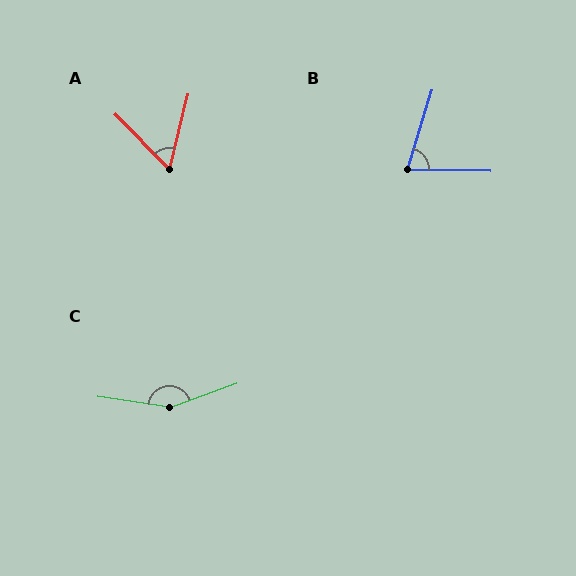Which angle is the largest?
C, at approximately 152 degrees.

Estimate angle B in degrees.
Approximately 74 degrees.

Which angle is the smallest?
A, at approximately 58 degrees.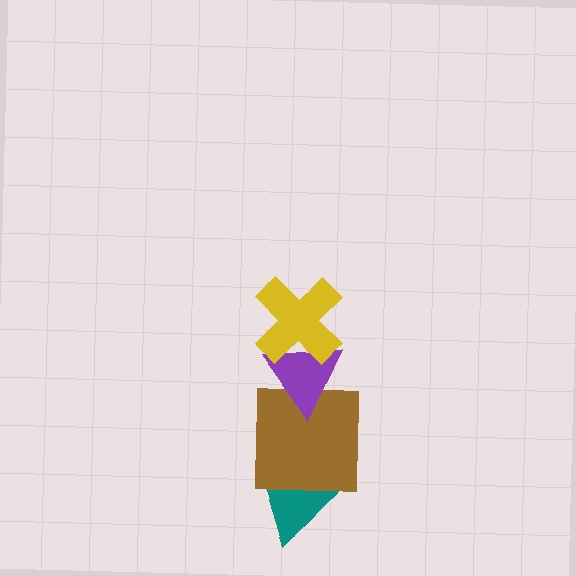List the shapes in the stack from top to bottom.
From top to bottom: the yellow cross, the purple triangle, the brown square, the teal triangle.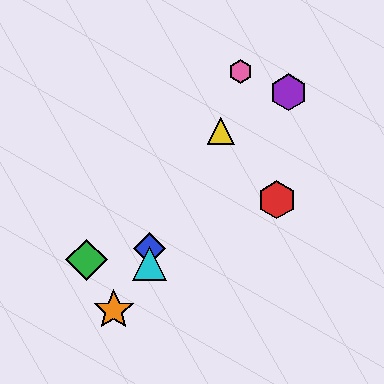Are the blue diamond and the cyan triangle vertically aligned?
Yes, both are at x≈150.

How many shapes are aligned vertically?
2 shapes (the blue diamond, the cyan triangle) are aligned vertically.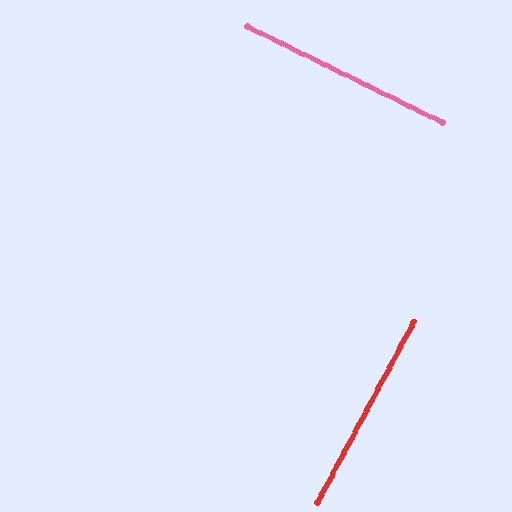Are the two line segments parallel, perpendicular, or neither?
Perpendicular — they meet at approximately 88°.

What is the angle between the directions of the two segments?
Approximately 88 degrees.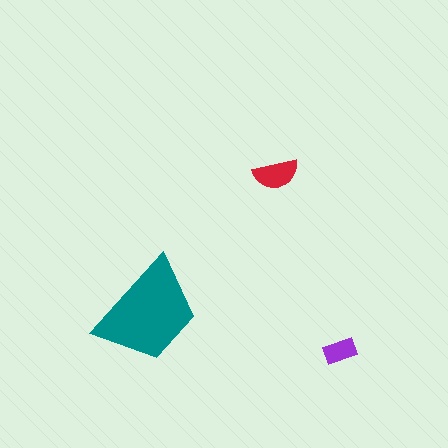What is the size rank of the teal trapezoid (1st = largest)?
1st.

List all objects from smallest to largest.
The purple rectangle, the red semicircle, the teal trapezoid.